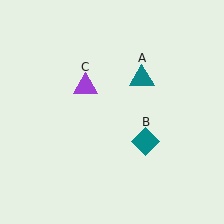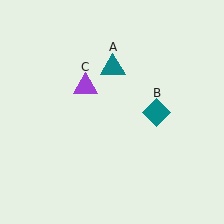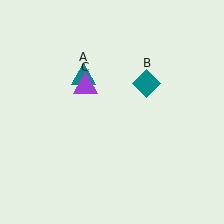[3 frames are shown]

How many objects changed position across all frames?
2 objects changed position: teal triangle (object A), teal diamond (object B).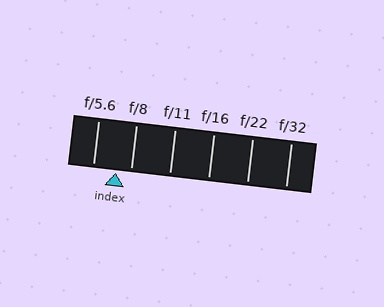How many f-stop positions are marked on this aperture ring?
There are 6 f-stop positions marked.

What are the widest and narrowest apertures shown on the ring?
The widest aperture shown is f/5.6 and the narrowest is f/32.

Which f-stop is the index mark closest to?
The index mark is closest to f/8.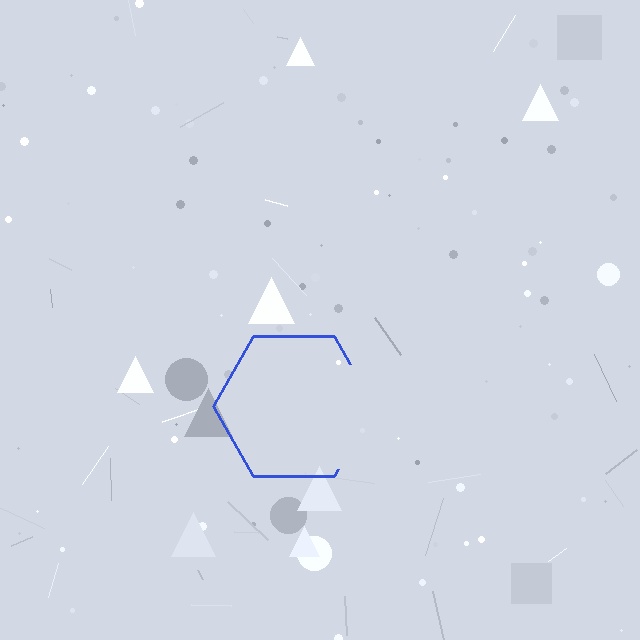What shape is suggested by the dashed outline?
The dashed outline suggests a hexagon.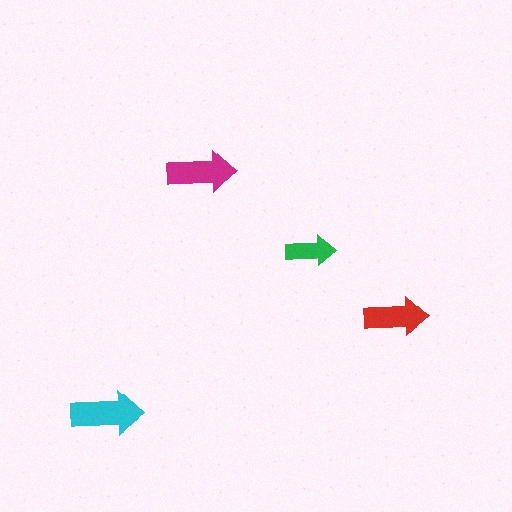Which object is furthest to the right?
The red arrow is rightmost.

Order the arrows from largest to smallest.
the cyan one, the magenta one, the red one, the green one.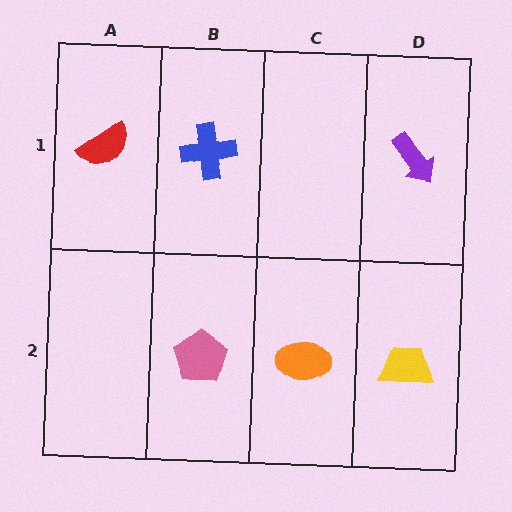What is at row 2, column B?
A pink pentagon.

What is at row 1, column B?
A blue cross.